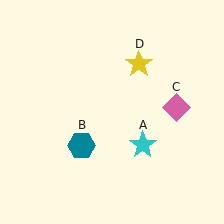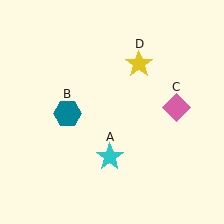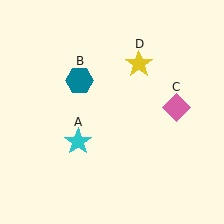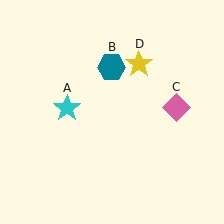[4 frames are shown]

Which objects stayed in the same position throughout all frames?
Pink diamond (object C) and yellow star (object D) remained stationary.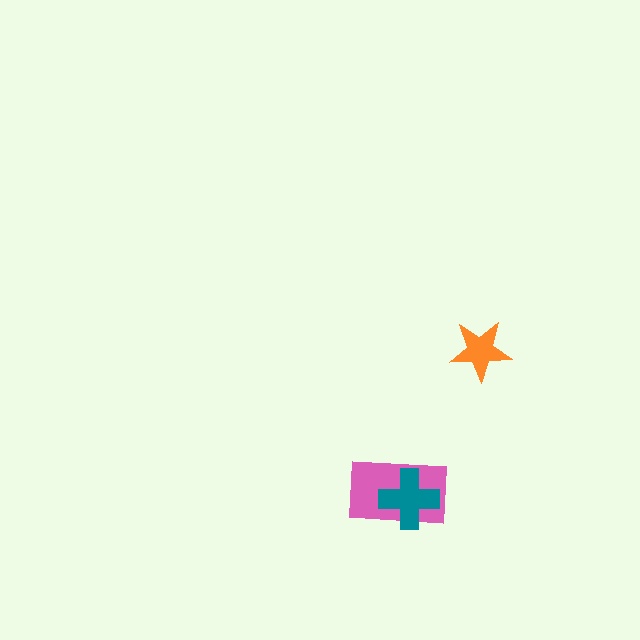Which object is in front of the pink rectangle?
The teal cross is in front of the pink rectangle.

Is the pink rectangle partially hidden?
Yes, it is partially covered by another shape.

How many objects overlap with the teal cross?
1 object overlaps with the teal cross.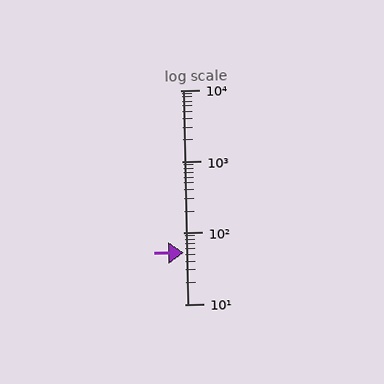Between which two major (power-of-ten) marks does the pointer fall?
The pointer is between 10 and 100.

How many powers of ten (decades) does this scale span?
The scale spans 3 decades, from 10 to 10000.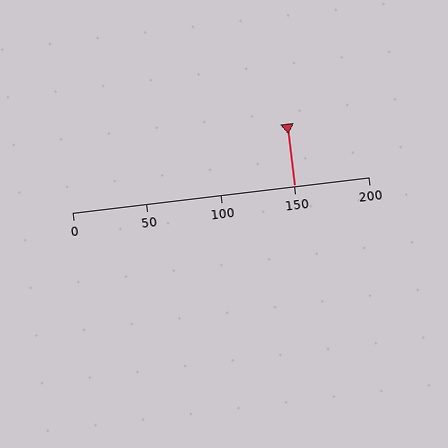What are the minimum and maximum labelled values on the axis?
The axis runs from 0 to 200.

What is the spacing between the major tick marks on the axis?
The major ticks are spaced 50 apart.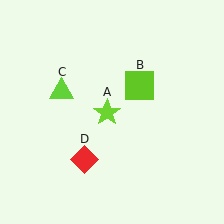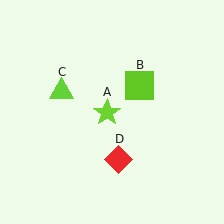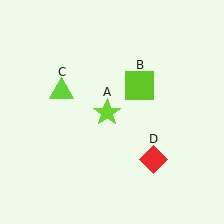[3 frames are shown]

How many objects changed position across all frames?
1 object changed position: red diamond (object D).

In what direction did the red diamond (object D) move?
The red diamond (object D) moved right.